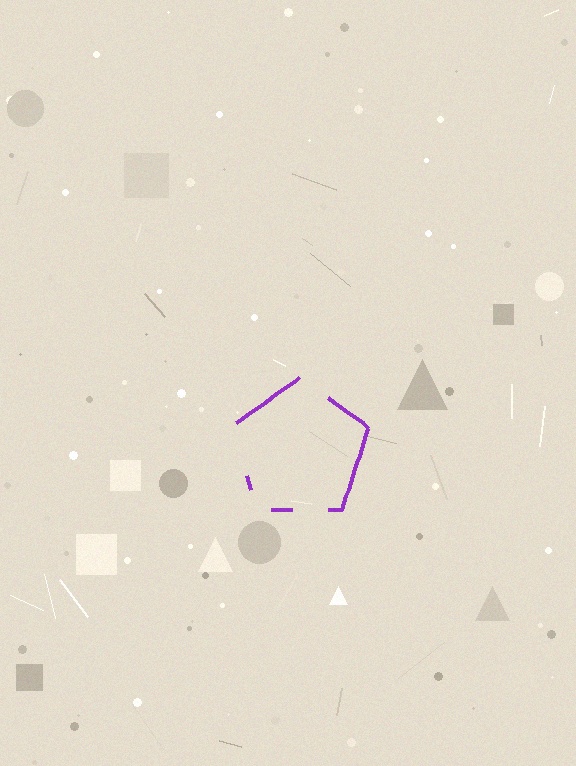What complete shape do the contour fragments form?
The contour fragments form a pentagon.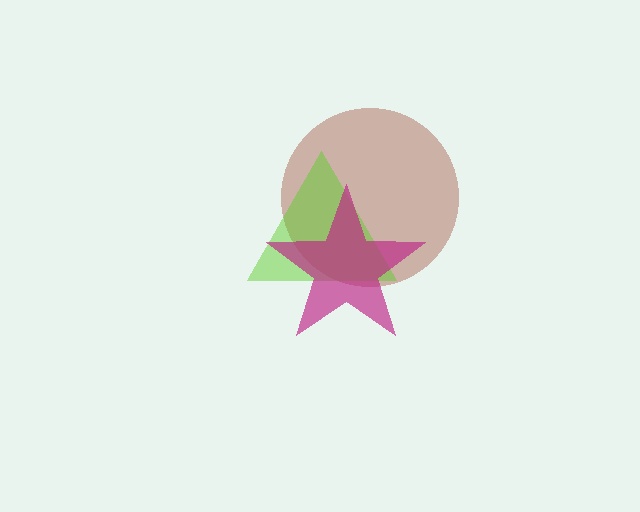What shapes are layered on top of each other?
The layered shapes are: a brown circle, a lime triangle, a magenta star.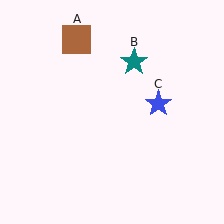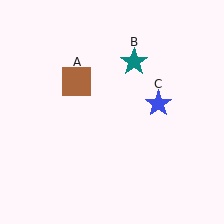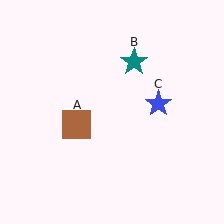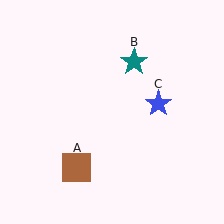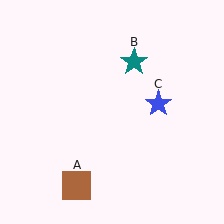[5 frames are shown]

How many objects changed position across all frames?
1 object changed position: brown square (object A).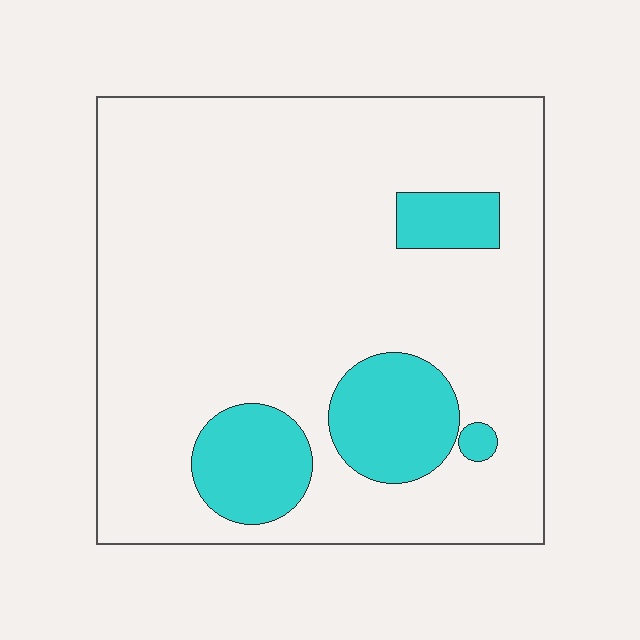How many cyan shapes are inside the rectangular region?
4.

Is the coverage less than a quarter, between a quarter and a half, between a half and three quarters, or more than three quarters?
Less than a quarter.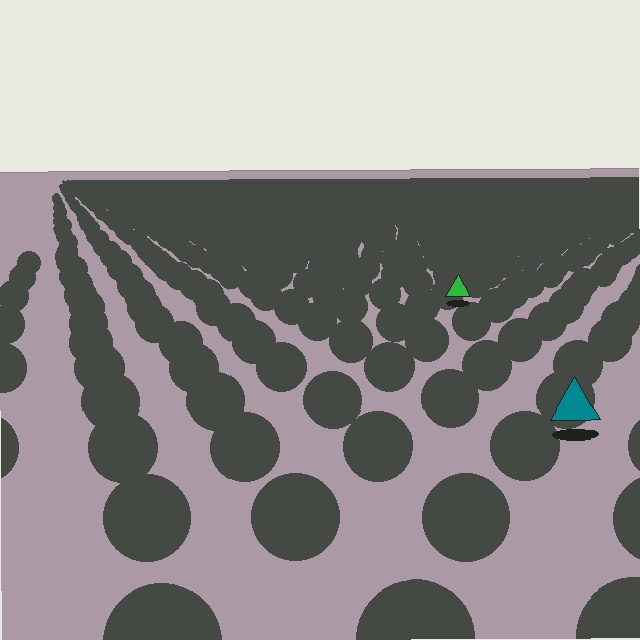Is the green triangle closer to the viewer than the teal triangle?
No. The teal triangle is closer — you can tell from the texture gradient: the ground texture is coarser near it.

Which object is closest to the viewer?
The teal triangle is closest. The texture marks near it are larger and more spread out.